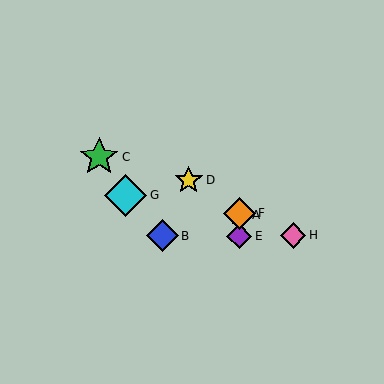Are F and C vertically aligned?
No, F is at x≈239 and C is at x≈99.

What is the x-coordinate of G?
Object G is at x≈126.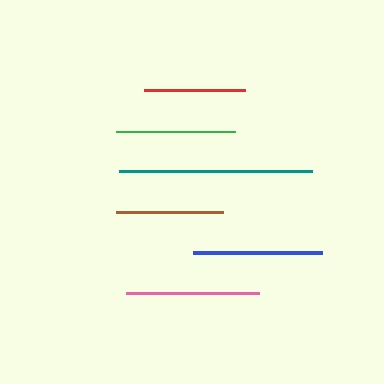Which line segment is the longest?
The teal line is the longest at approximately 193 pixels.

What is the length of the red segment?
The red segment is approximately 102 pixels long.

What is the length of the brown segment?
The brown segment is approximately 108 pixels long.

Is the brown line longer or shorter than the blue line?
The blue line is longer than the brown line.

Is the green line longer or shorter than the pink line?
The pink line is longer than the green line.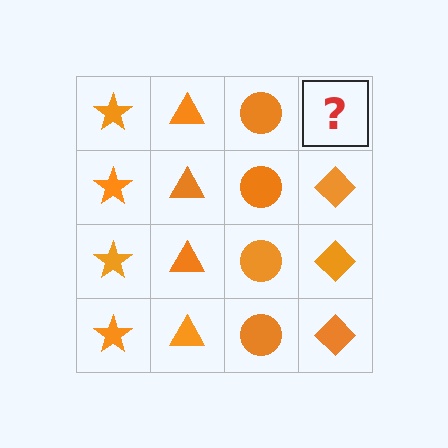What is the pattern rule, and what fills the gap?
The rule is that each column has a consistent shape. The gap should be filled with an orange diamond.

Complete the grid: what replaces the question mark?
The question mark should be replaced with an orange diamond.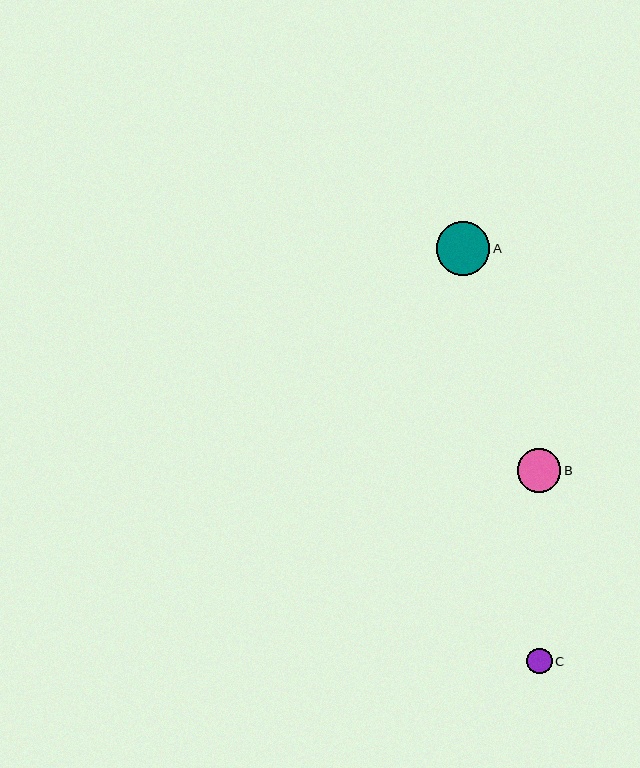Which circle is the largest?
Circle A is the largest with a size of approximately 53 pixels.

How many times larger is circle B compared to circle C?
Circle B is approximately 1.7 times the size of circle C.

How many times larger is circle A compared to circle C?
Circle A is approximately 2.1 times the size of circle C.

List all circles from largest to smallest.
From largest to smallest: A, B, C.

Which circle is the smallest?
Circle C is the smallest with a size of approximately 25 pixels.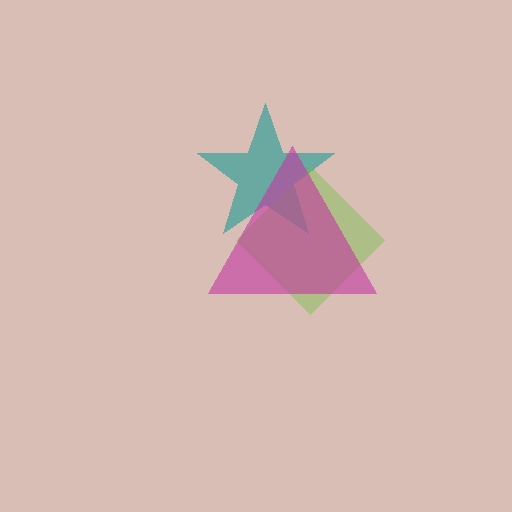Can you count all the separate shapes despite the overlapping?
Yes, there are 3 separate shapes.